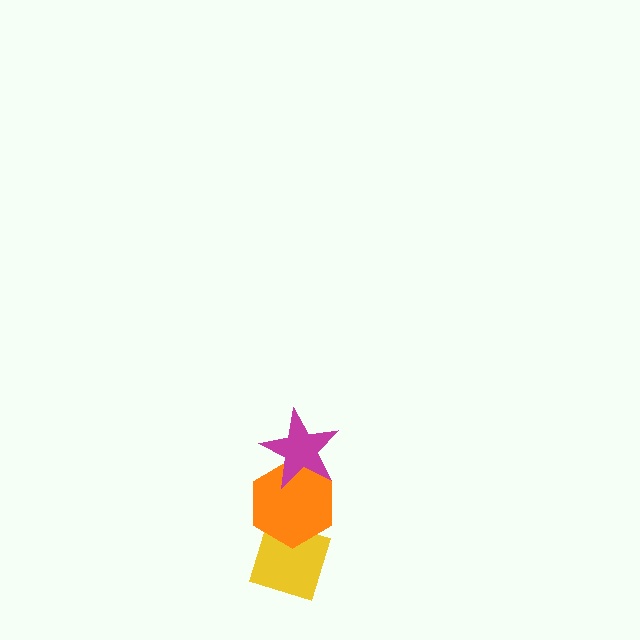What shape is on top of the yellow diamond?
The orange hexagon is on top of the yellow diamond.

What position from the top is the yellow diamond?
The yellow diamond is 3rd from the top.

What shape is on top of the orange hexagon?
The magenta star is on top of the orange hexagon.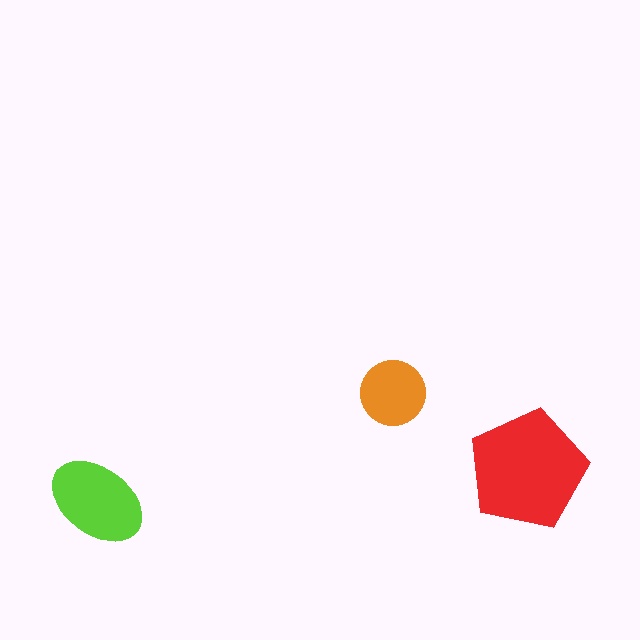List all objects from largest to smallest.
The red pentagon, the lime ellipse, the orange circle.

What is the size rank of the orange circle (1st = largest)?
3rd.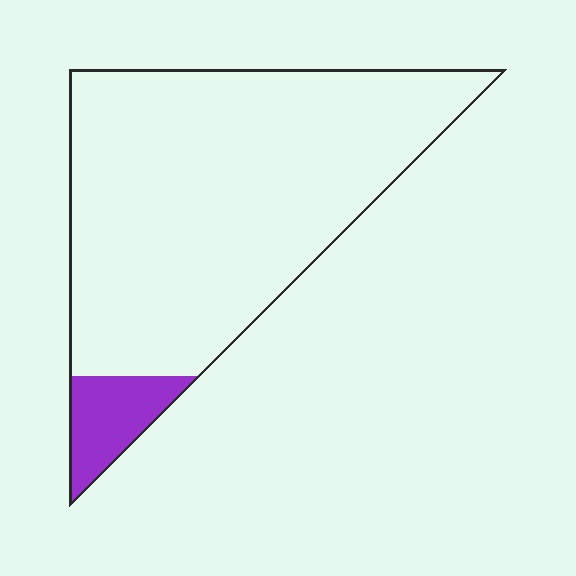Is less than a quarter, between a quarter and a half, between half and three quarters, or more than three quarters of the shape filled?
Less than a quarter.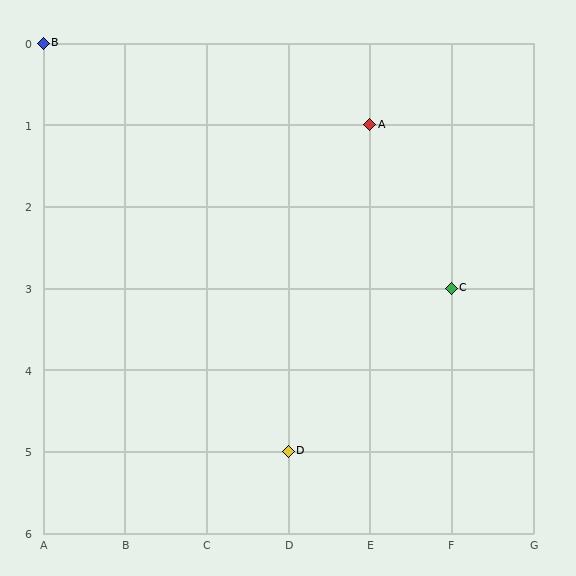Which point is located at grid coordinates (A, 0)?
Point B is at (A, 0).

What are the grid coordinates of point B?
Point B is at grid coordinates (A, 0).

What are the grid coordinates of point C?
Point C is at grid coordinates (F, 3).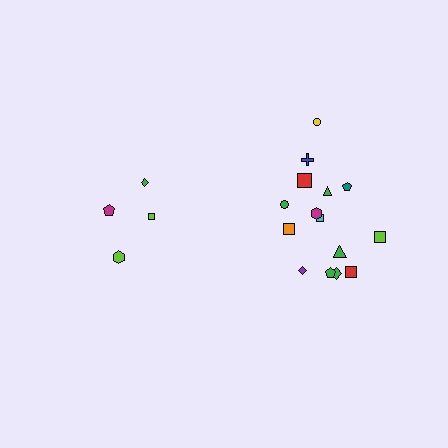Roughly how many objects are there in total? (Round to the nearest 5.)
Roughly 20 objects in total.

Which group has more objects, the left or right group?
The right group.